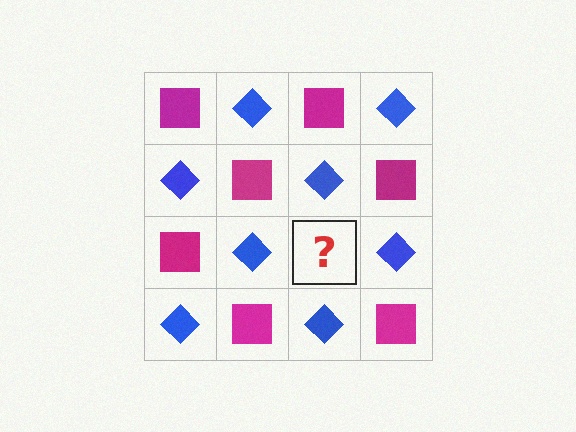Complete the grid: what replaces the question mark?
The question mark should be replaced with a magenta square.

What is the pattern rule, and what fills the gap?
The rule is that it alternates magenta square and blue diamond in a checkerboard pattern. The gap should be filled with a magenta square.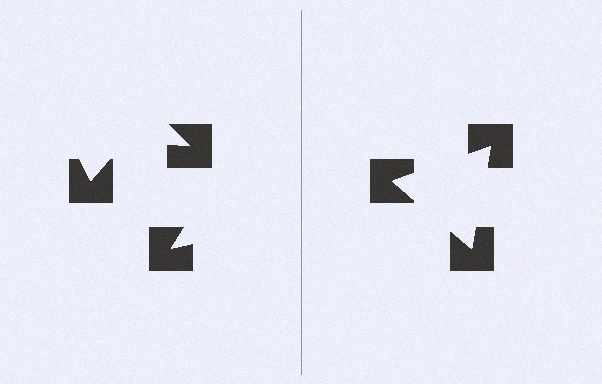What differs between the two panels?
The notched squares are positioned identically on both sides; only the wedge orientations differ. On the right they align to a triangle; on the left they are misaligned.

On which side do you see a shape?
An illusory triangle appears on the right side. On the left side the wedge cuts are rotated, so no coherent shape forms.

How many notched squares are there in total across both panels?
6 — 3 on each side.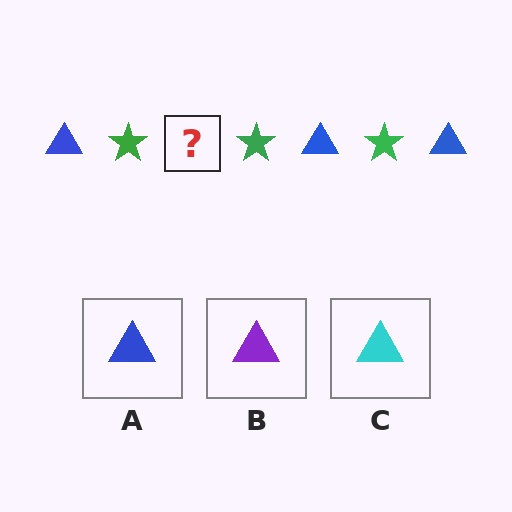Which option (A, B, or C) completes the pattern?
A.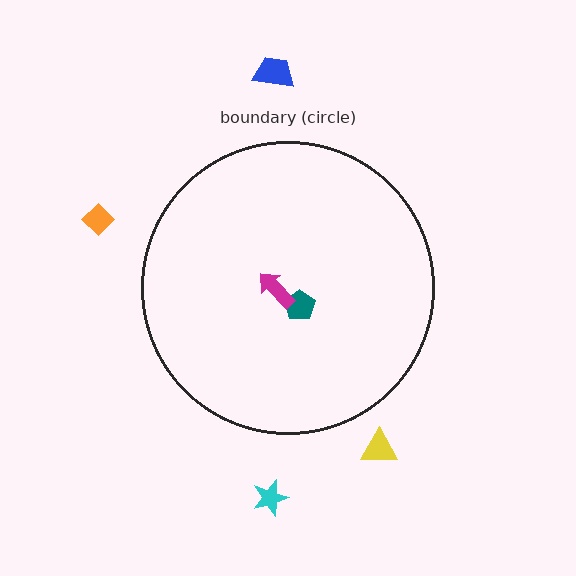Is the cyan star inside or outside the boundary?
Outside.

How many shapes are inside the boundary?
2 inside, 4 outside.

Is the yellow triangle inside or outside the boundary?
Outside.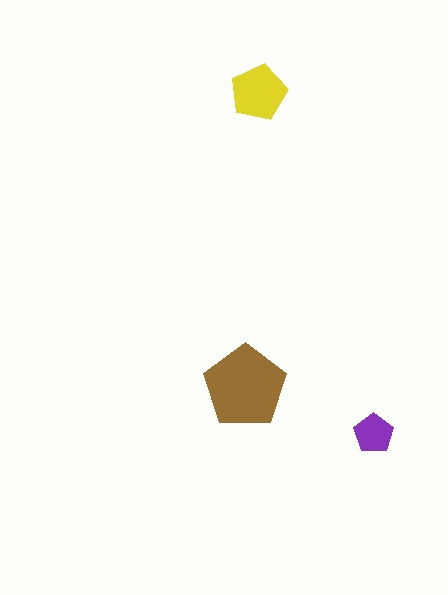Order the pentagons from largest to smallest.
the brown one, the yellow one, the purple one.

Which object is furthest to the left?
The brown pentagon is leftmost.